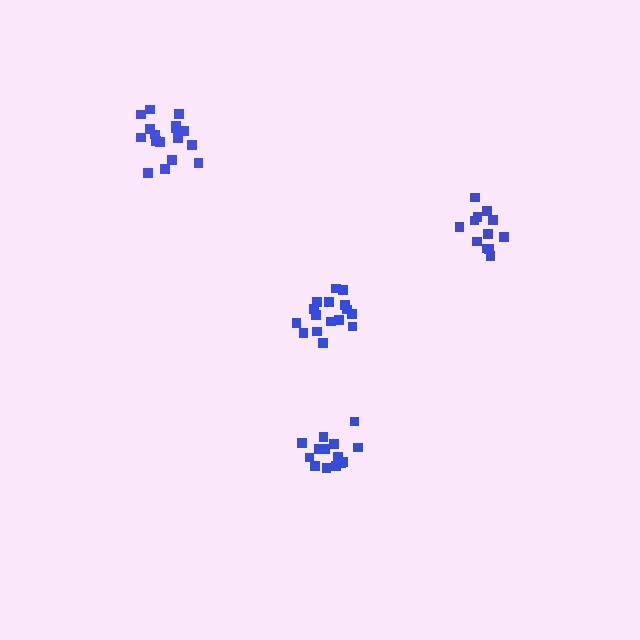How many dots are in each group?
Group 1: 16 dots, Group 2: 12 dots, Group 3: 18 dots, Group 4: 16 dots (62 total).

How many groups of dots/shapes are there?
There are 4 groups.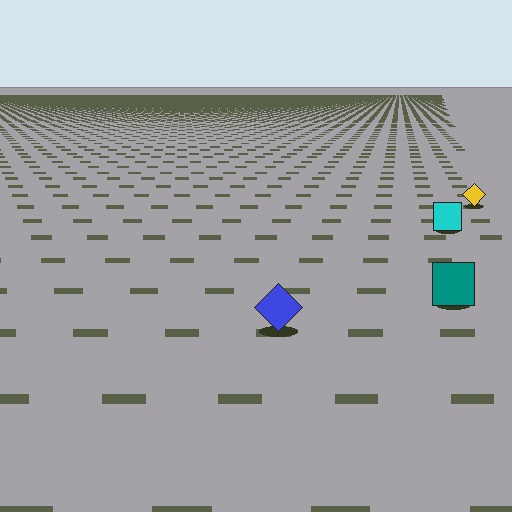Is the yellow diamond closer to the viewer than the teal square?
No. The teal square is closer — you can tell from the texture gradient: the ground texture is coarser near it.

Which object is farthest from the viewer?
The yellow diamond is farthest from the viewer. It appears smaller and the ground texture around it is denser.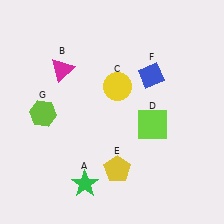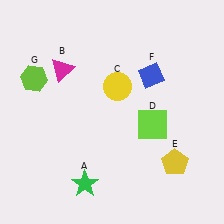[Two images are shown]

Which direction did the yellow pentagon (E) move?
The yellow pentagon (E) moved right.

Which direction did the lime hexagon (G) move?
The lime hexagon (G) moved up.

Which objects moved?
The objects that moved are: the yellow pentagon (E), the lime hexagon (G).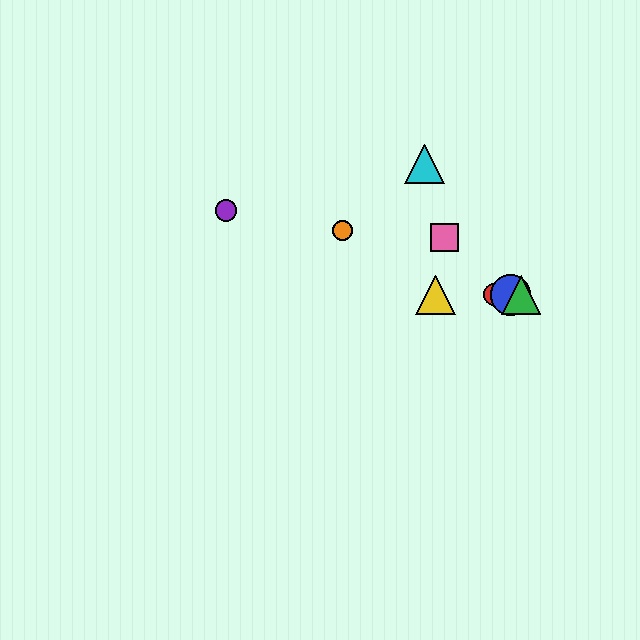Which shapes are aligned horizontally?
The red circle, the blue circle, the green triangle, the yellow triangle are aligned horizontally.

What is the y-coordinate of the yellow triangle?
The yellow triangle is at y≈295.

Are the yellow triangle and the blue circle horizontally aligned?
Yes, both are at y≈295.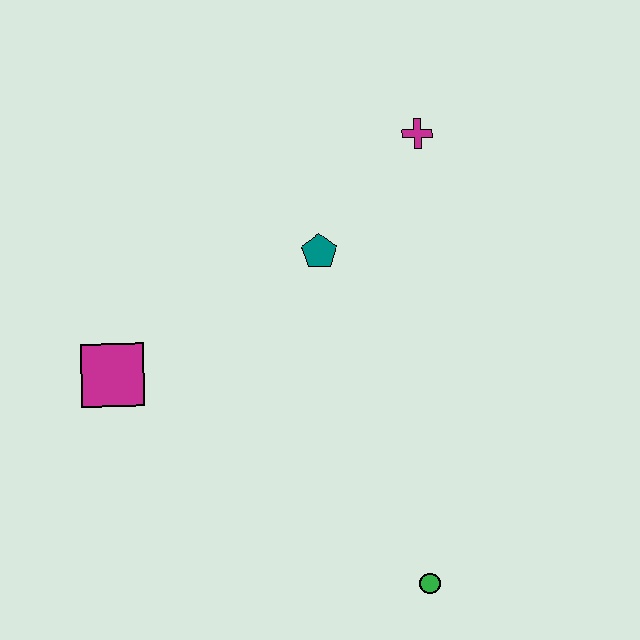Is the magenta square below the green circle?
No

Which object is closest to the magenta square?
The teal pentagon is closest to the magenta square.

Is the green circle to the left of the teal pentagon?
No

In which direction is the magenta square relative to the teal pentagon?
The magenta square is to the left of the teal pentagon.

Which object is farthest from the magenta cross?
The green circle is farthest from the magenta cross.